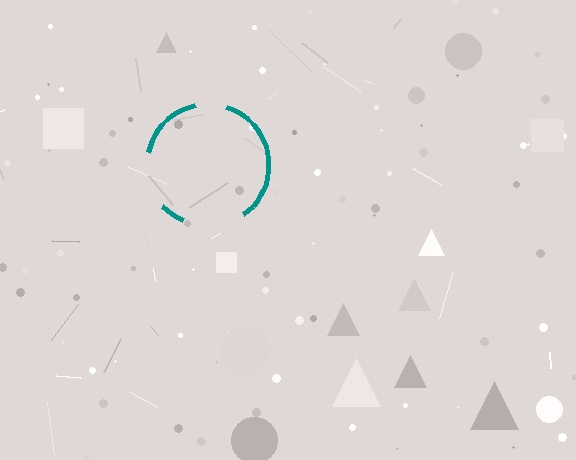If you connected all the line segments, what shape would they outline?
They would outline a circle.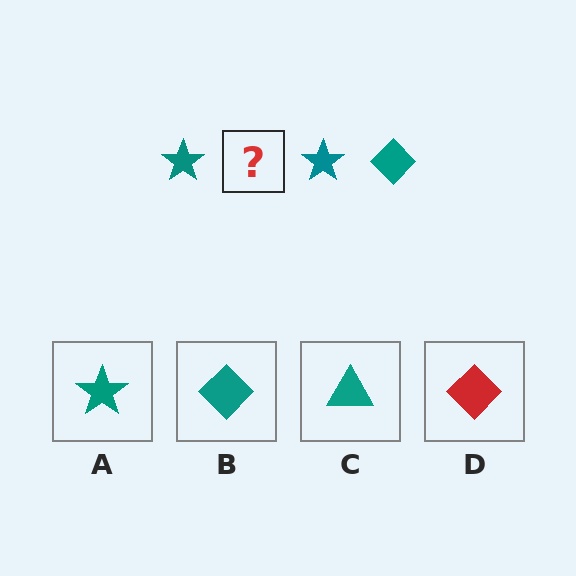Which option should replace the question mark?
Option B.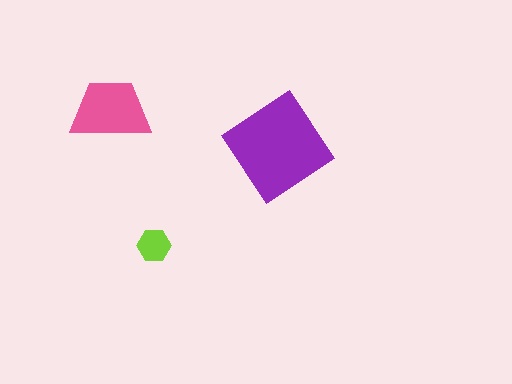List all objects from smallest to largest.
The lime hexagon, the pink trapezoid, the purple diamond.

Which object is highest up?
The pink trapezoid is topmost.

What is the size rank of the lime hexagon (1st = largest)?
3rd.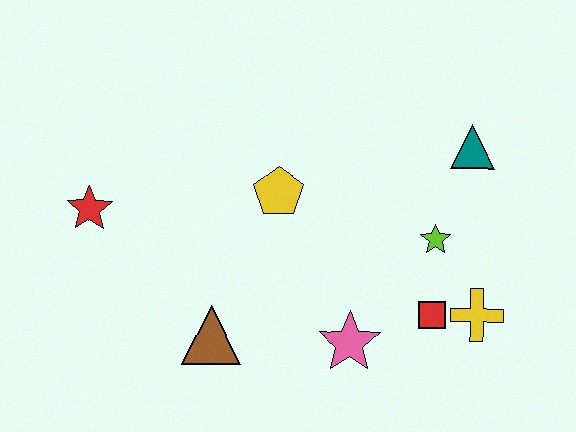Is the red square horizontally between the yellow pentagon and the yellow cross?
Yes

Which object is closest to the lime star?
The red square is closest to the lime star.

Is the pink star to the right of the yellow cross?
No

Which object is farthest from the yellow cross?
The red star is farthest from the yellow cross.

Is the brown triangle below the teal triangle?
Yes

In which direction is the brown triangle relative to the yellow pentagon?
The brown triangle is below the yellow pentagon.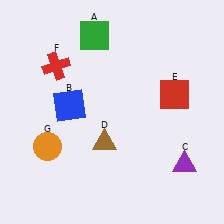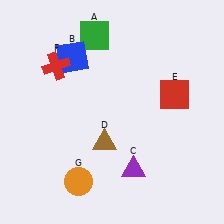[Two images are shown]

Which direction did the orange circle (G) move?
The orange circle (G) moved down.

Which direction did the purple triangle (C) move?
The purple triangle (C) moved left.